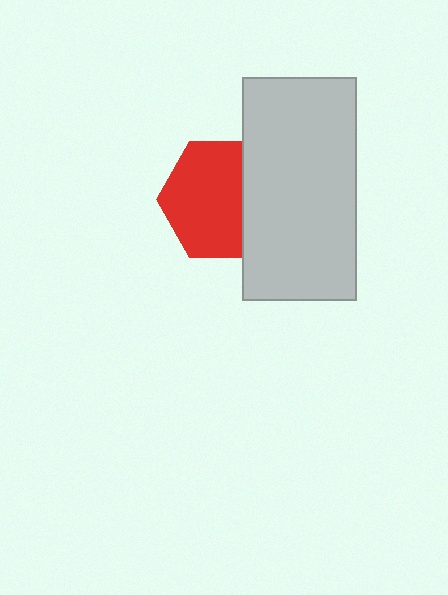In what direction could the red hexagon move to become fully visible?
The red hexagon could move left. That would shift it out from behind the light gray rectangle entirely.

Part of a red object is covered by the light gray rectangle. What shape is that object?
It is a hexagon.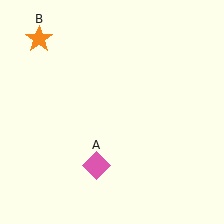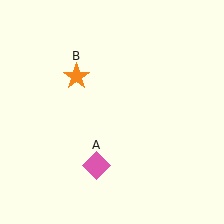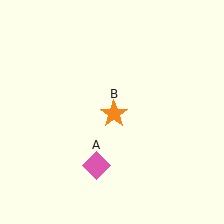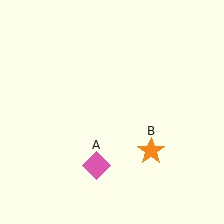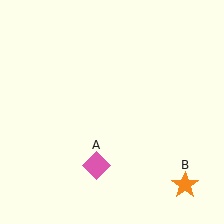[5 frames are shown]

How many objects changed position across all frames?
1 object changed position: orange star (object B).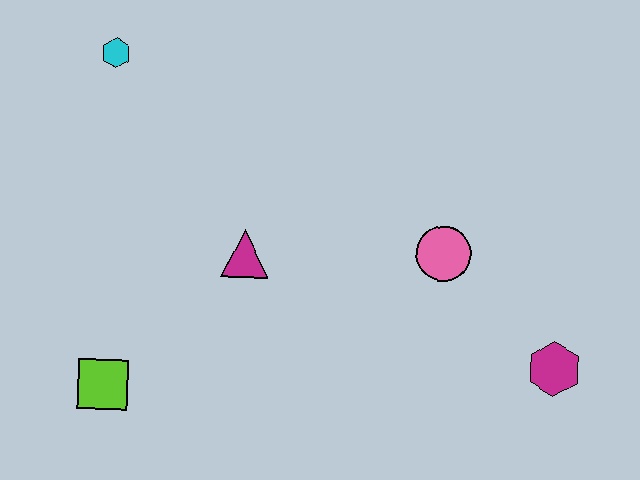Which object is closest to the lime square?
The magenta triangle is closest to the lime square.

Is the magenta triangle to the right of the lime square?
Yes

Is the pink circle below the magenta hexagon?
No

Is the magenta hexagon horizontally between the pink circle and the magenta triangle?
No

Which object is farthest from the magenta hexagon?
The cyan hexagon is farthest from the magenta hexagon.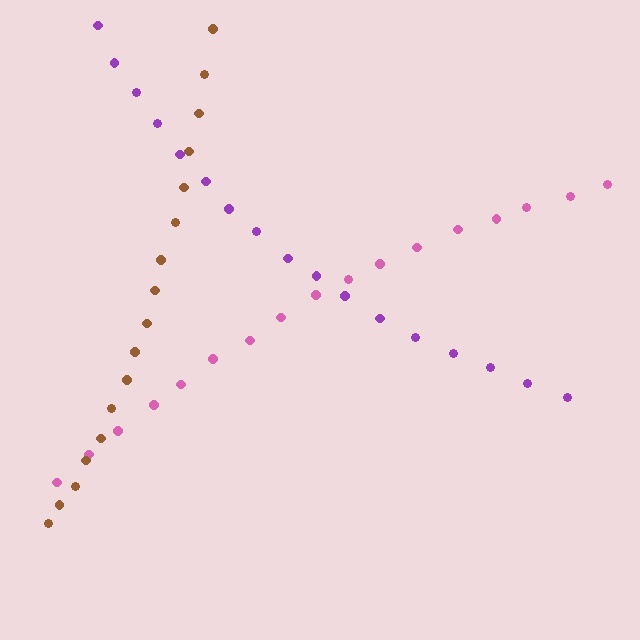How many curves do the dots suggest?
There are 3 distinct paths.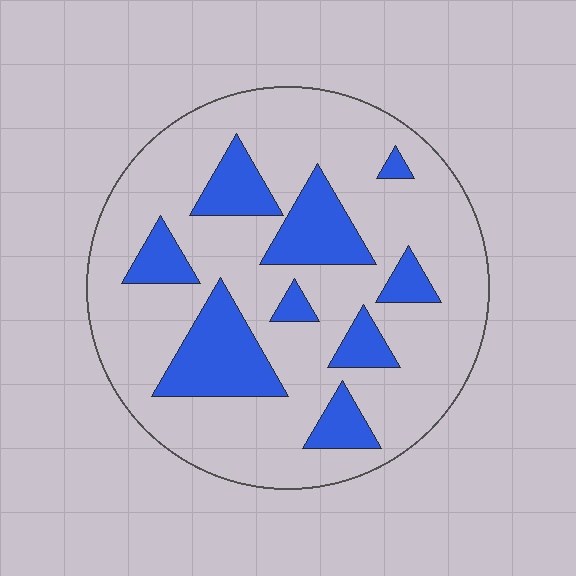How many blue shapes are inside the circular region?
9.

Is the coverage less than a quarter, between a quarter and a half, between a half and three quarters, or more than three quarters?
Less than a quarter.